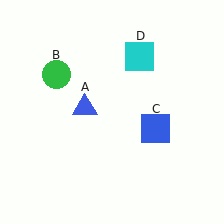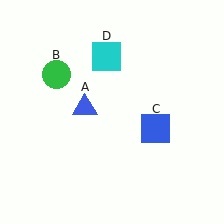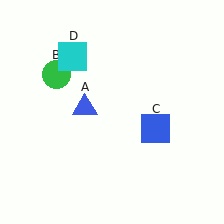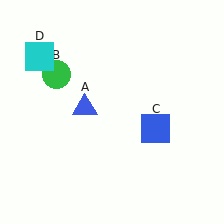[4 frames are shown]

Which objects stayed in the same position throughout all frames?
Blue triangle (object A) and green circle (object B) and blue square (object C) remained stationary.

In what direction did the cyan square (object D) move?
The cyan square (object D) moved left.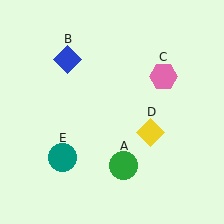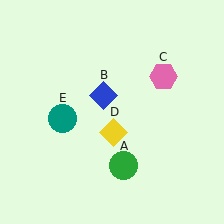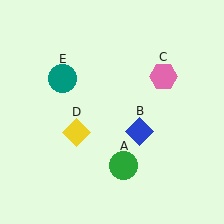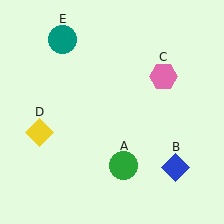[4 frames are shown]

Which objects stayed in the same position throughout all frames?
Green circle (object A) and pink hexagon (object C) remained stationary.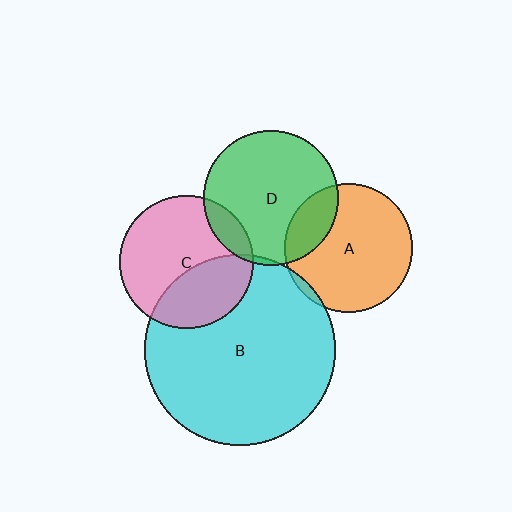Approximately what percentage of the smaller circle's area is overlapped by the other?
Approximately 5%.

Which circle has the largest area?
Circle B (cyan).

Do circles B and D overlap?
Yes.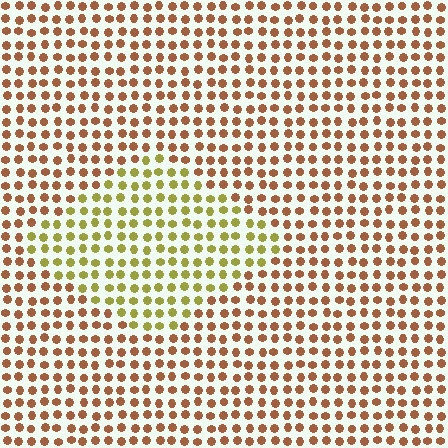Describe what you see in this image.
The image is filled with small brown elements in a uniform arrangement. A diamond-shaped region is visible where the elements are tinted to a slightly different hue, forming a subtle color boundary.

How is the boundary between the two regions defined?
The boundary is defined purely by a slight shift in hue (about 44 degrees). Spacing, size, and orientation are identical on both sides.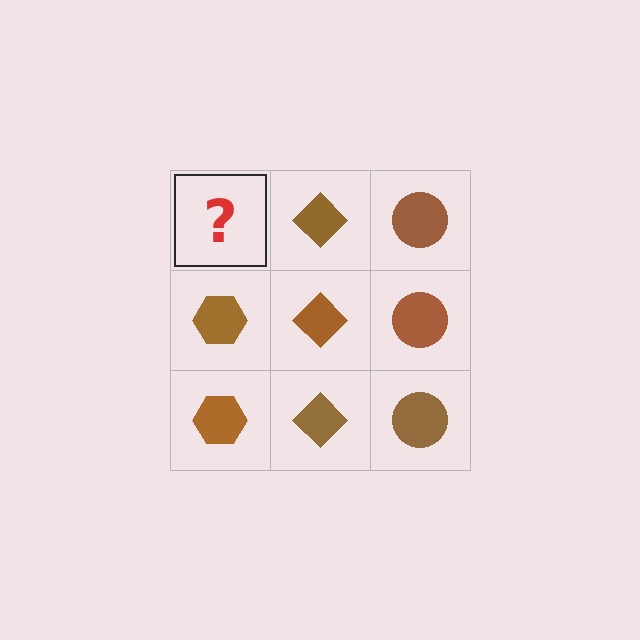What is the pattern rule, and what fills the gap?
The rule is that each column has a consistent shape. The gap should be filled with a brown hexagon.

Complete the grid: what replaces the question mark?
The question mark should be replaced with a brown hexagon.